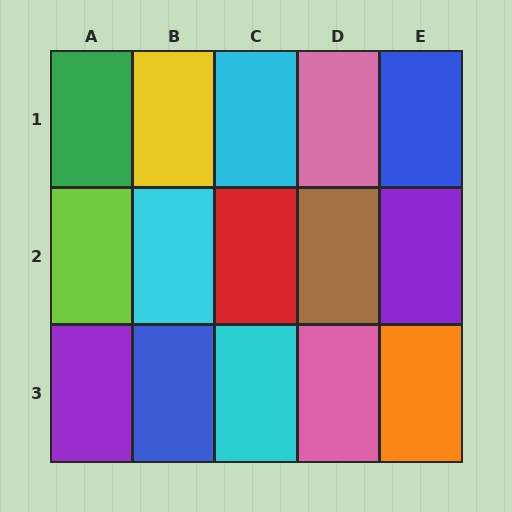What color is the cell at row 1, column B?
Yellow.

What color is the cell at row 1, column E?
Blue.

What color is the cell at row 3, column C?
Cyan.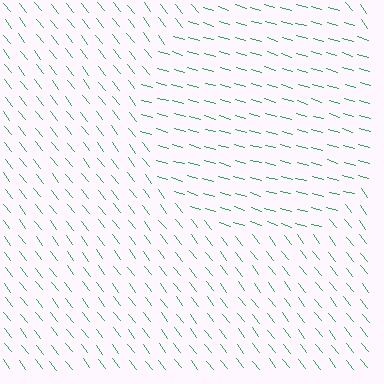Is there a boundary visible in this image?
Yes, there is a texture boundary formed by a change in line orientation.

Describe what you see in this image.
The image is filled with small green line segments. A circle region in the image has lines oriented differently from the surrounding lines, creating a visible texture boundary.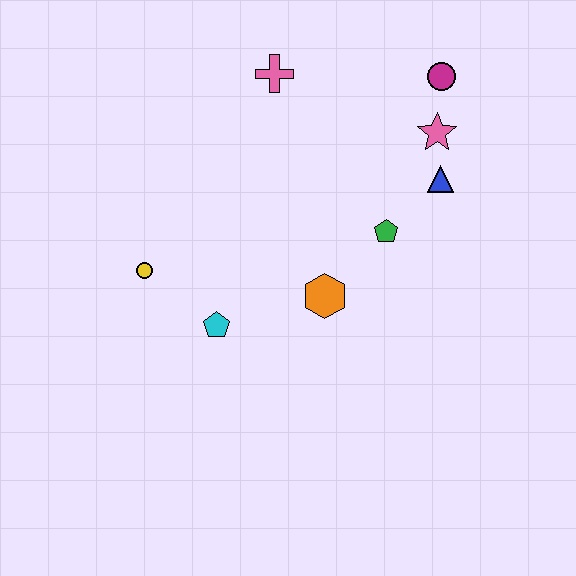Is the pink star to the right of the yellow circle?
Yes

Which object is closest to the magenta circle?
The pink star is closest to the magenta circle.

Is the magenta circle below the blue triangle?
No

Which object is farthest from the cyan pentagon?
The magenta circle is farthest from the cyan pentagon.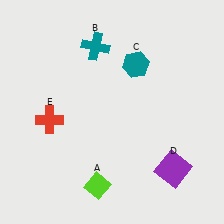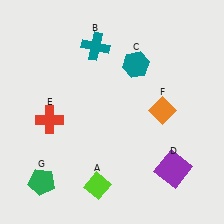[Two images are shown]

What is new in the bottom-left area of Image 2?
A green pentagon (G) was added in the bottom-left area of Image 2.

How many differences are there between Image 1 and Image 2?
There are 2 differences between the two images.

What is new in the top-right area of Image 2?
An orange diamond (F) was added in the top-right area of Image 2.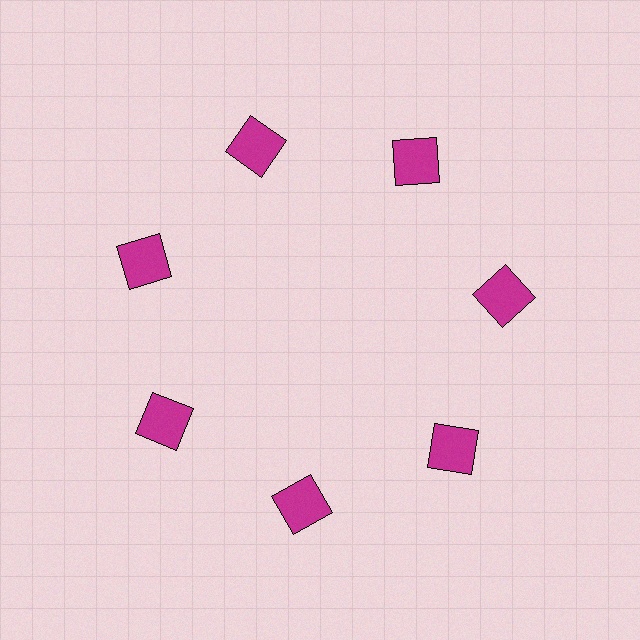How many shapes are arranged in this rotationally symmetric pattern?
There are 7 shapes, arranged in 7 groups of 1.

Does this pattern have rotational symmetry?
Yes, this pattern has 7-fold rotational symmetry. It looks the same after rotating 51 degrees around the center.